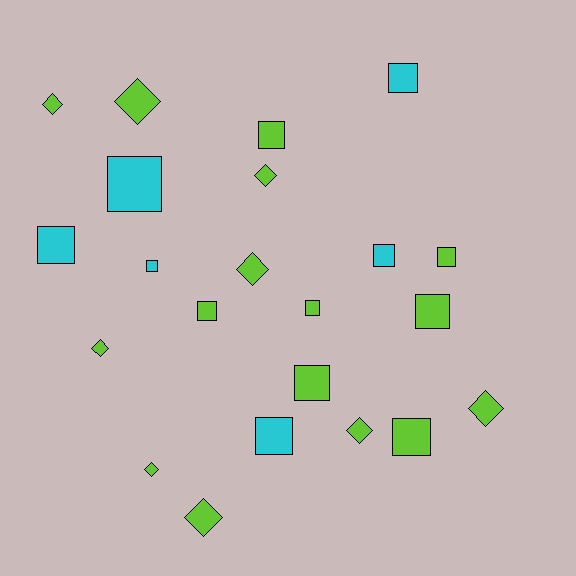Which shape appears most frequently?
Square, with 13 objects.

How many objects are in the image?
There are 22 objects.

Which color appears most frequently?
Lime, with 16 objects.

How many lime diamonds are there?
There are 9 lime diamonds.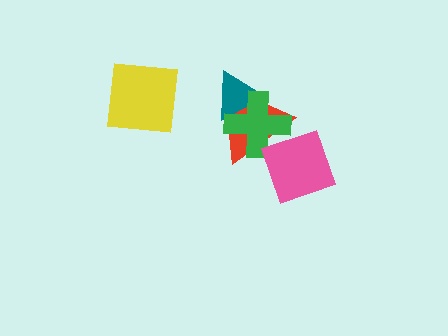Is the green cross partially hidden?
No, no other shape covers it.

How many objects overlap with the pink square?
1 object overlaps with the pink square.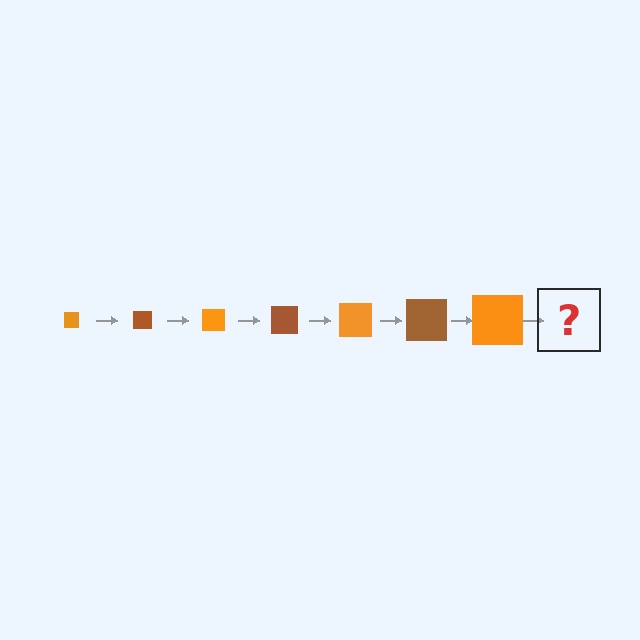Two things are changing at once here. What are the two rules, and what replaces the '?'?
The two rules are that the square grows larger each step and the color cycles through orange and brown. The '?' should be a brown square, larger than the previous one.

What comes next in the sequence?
The next element should be a brown square, larger than the previous one.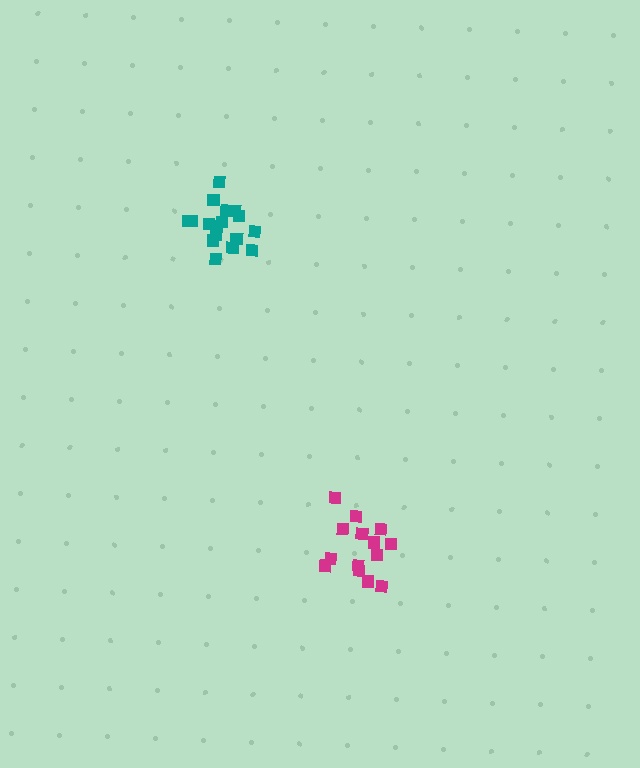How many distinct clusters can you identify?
There are 2 distinct clusters.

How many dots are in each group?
Group 1: 18 dots, Group 2: 14 dots (32 total).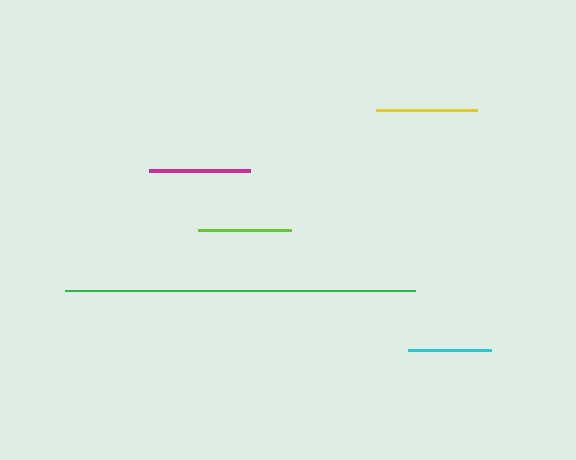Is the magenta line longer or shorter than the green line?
The green line is longer than the magenta line.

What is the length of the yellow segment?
The yellow segment is approximately 102 pixels long.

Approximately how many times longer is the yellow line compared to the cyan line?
The yellow line is approximately 1.2 times the length of the cyan line.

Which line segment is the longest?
The green line is the longest at approximately 350 pixels.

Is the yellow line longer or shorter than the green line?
The green line is longer than the yellow line.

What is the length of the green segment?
The green segment is approximately 350 pixels long.